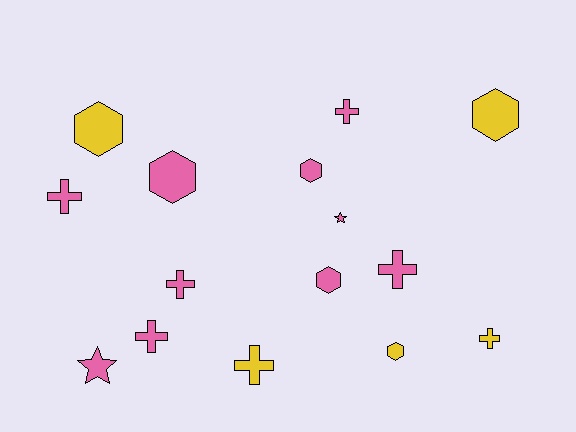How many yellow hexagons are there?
There are 3 yellow hexagons.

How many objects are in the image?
There are 15 objects.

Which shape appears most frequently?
Cross, with 7 objects.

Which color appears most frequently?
Pink, with 10 objects.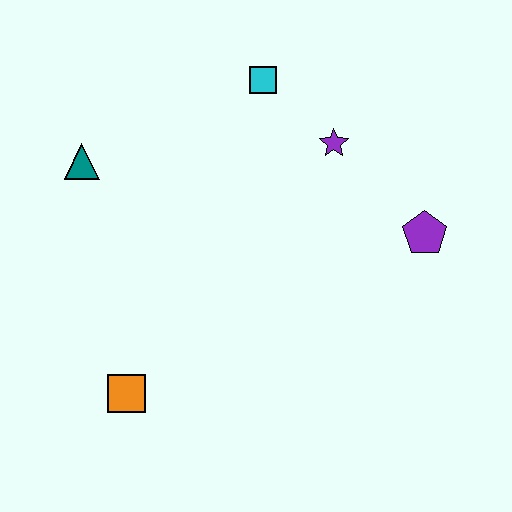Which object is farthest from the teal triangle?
The purple pentagon is farthest from the teal triangle.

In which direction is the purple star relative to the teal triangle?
The purple star is to the right of the teal triangle.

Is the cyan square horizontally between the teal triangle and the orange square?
No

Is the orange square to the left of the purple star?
Yes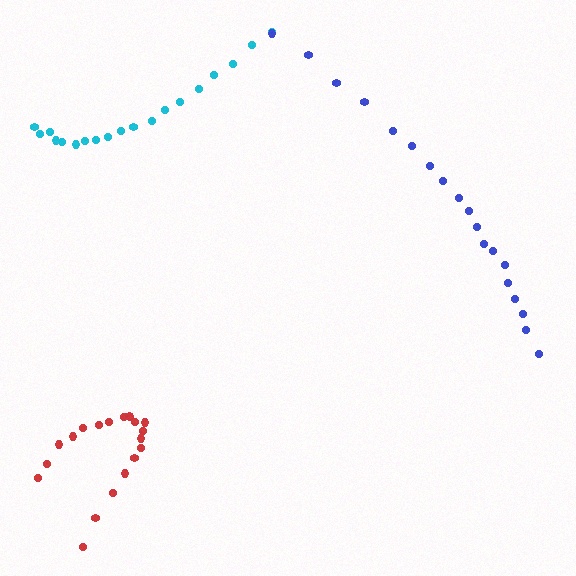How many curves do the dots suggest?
There are 3 distinct paths.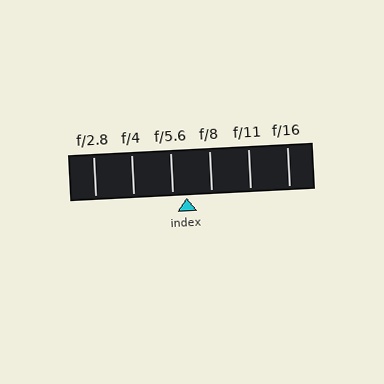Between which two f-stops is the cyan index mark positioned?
The index mark is between f/5.6 and f/8.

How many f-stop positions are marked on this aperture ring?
There are 6 f-stop positions marked.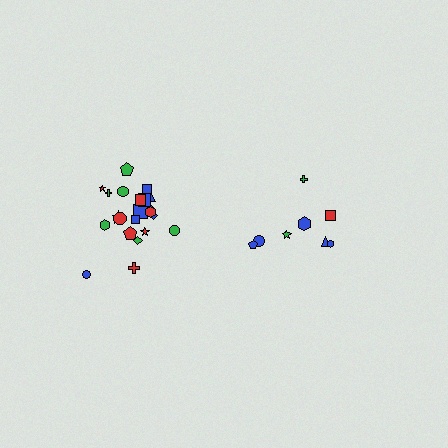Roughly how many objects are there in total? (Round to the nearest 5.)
Roughly 30 objects in total.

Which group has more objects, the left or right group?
The left group.